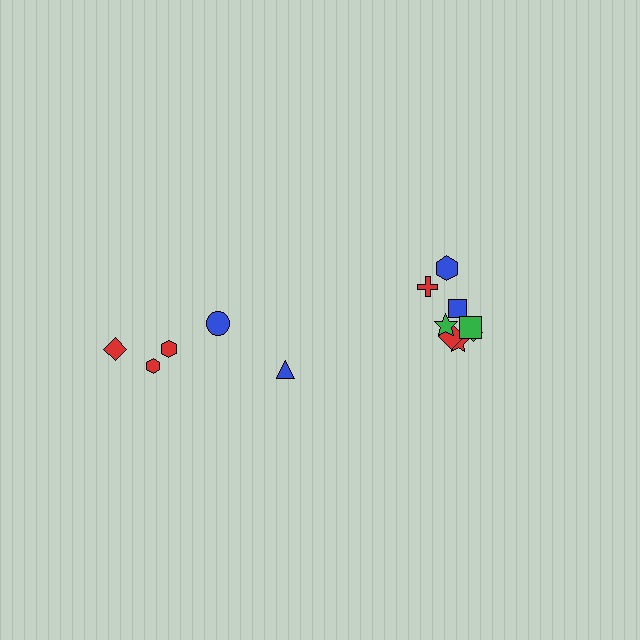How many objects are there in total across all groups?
There are 13 objects.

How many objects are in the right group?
There are 8 objects.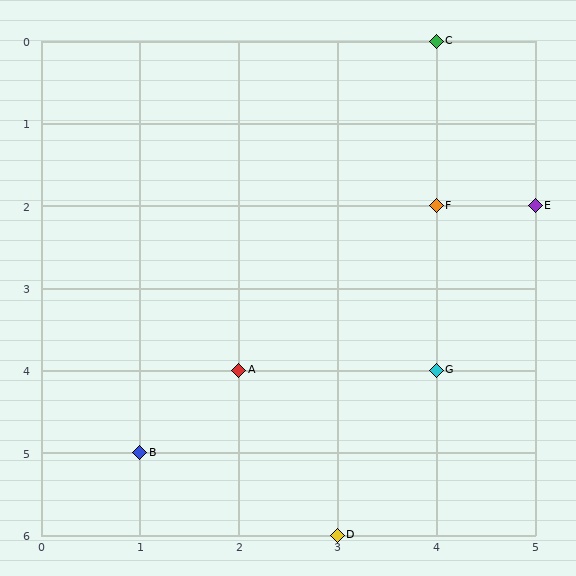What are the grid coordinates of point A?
Point A is at grid coordinates (2, 4).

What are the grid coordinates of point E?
Point E is at grid coordinates (5, 2).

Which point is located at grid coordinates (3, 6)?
Point D is at (3, 6).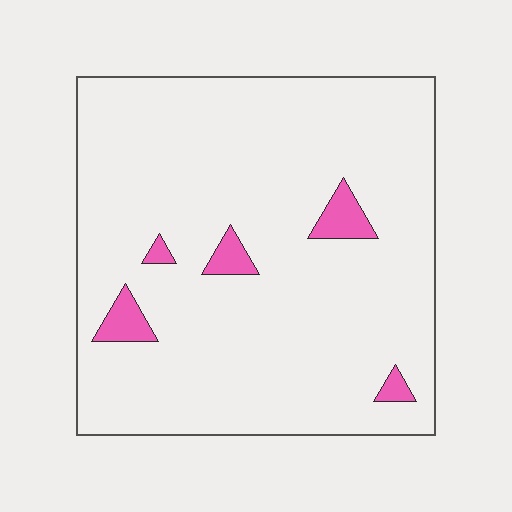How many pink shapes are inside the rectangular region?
5.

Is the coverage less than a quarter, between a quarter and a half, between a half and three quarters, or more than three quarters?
Less than a quarter.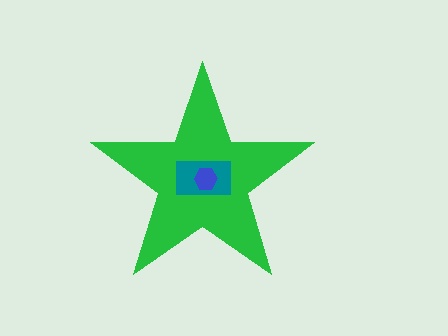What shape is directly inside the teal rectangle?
The blue hexagon.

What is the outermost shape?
The green star.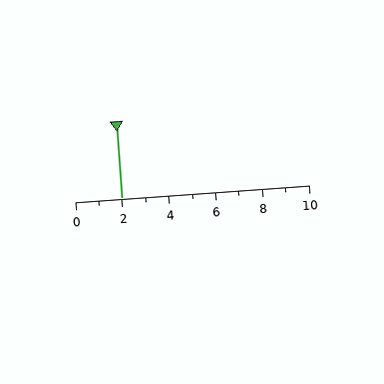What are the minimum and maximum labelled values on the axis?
The axis runs from 0 to 10.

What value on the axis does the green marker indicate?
The marker indicates approximately 2.